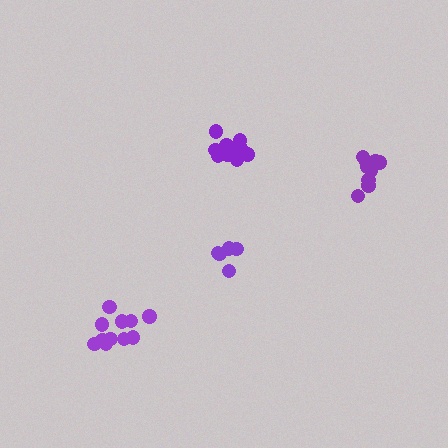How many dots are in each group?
Group 1: 11 dots, Group 2: 11 dots, Group 3: 5 dots, Group 4: 9 dots (36 total).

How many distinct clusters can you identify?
There are 4 distinct clusters.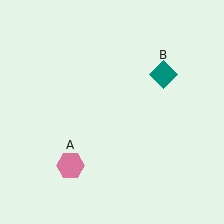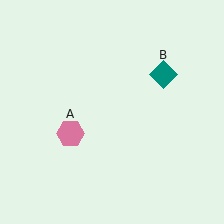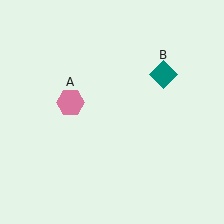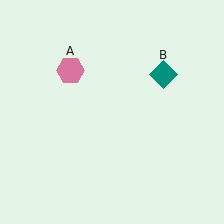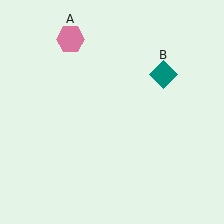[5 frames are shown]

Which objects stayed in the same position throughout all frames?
Teal diamond (object B) remained stationary.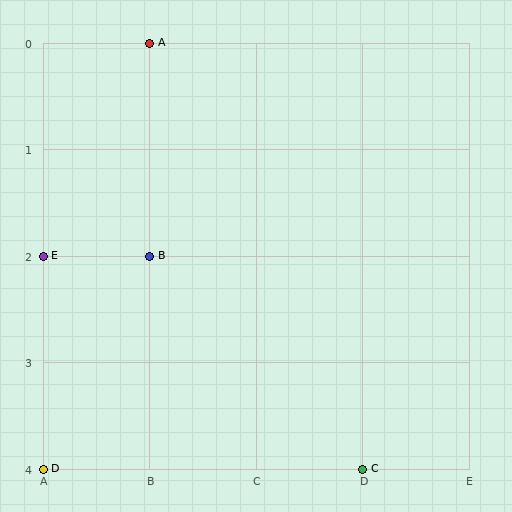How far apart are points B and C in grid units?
Points B and C are 2 columns and 2 rows apart (about 2.8 grid units diagonally).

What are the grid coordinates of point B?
Point B is at grid coordinates (B, 2).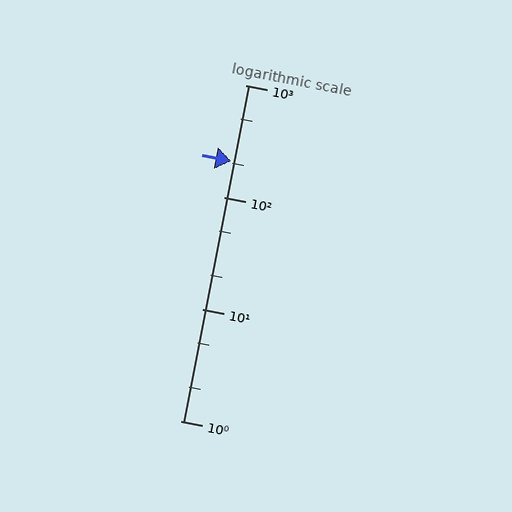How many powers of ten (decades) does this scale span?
The scale spans 3 decades, from 1 to 1000.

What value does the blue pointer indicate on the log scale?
The pointer indicates approximately 210.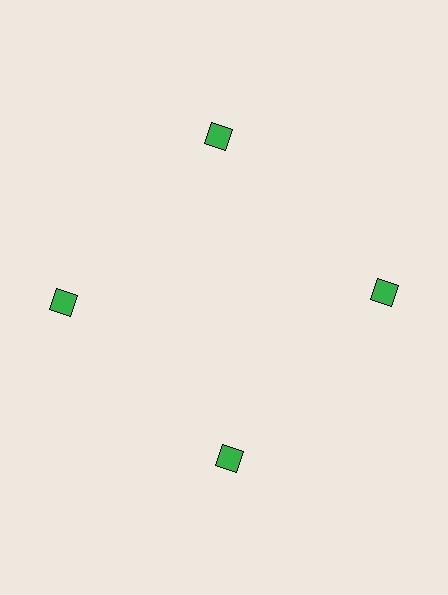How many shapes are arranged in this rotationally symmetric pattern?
There are 4 shapes, arranged in 4 groups of 1.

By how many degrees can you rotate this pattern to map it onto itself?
The pattern maps onto itself every 90 degrees of rotation.